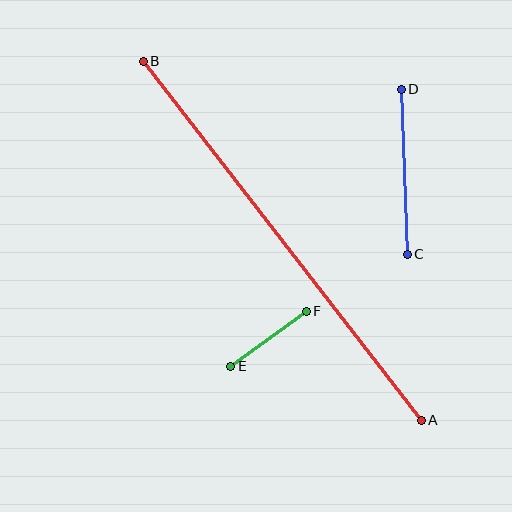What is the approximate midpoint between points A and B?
The midpoint is at approximately (282, 241) pixels.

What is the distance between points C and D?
The distance is approximately 165 pixels.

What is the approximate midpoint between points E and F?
The midpoint is at approximately (268, 339) pixels.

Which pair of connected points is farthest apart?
Points A and B are farthest apart.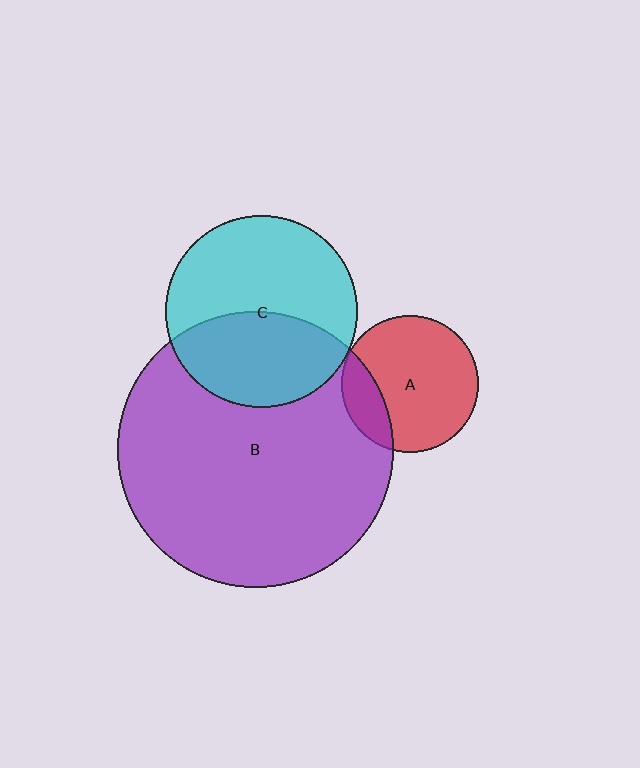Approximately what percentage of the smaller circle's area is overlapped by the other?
Approximately 5%.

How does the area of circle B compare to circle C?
Approximately 2.1 times.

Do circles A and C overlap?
Yes.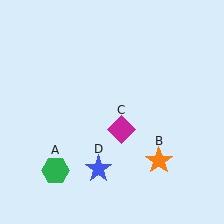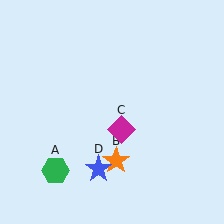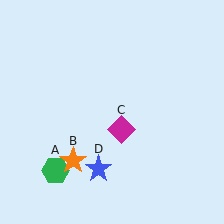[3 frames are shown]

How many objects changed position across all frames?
1 object changed position: orange star (object B).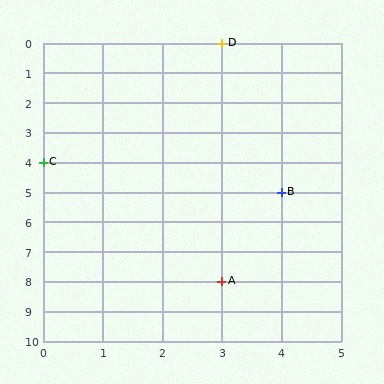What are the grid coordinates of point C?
Point C is at grid coordinates (0, 4).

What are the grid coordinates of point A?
Point A is at grid coordinates (3, 8).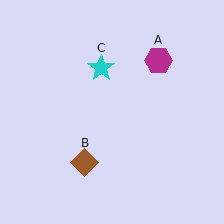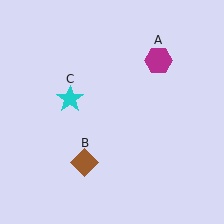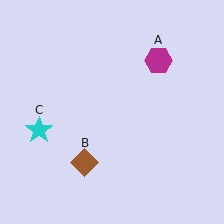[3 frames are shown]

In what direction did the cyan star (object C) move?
The cyan star (object C) moved down and to the left.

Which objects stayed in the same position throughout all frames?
Magenta hexagon (object A) and brown diamond (object B) remained stationary.